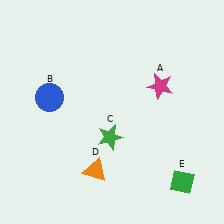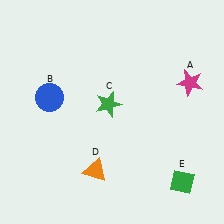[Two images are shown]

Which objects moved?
The objects that moved are: the magenta star (A), the green star (C).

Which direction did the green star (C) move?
The green star (C) moved up.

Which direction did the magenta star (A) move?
The magenta star (A) moved right.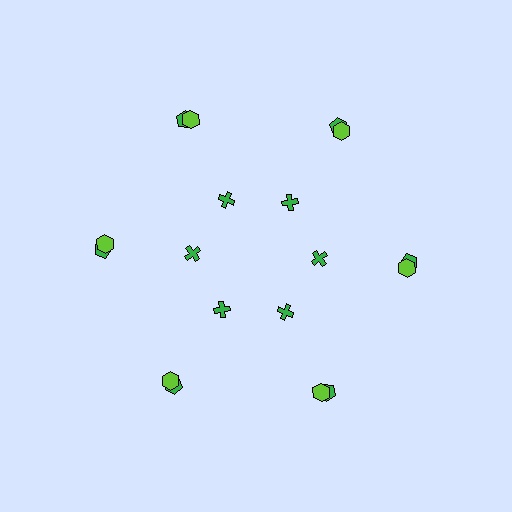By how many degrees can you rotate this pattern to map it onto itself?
The pattern maps onto itself every 60 degrees of rotation.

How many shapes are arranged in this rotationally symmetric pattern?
There are 18 shapes, arranged in 6 groups of 3.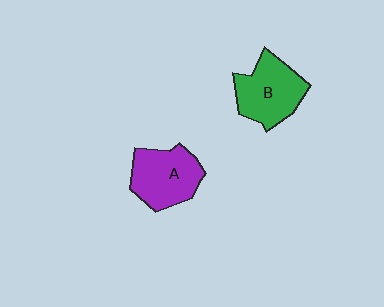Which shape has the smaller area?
Shape A (purple).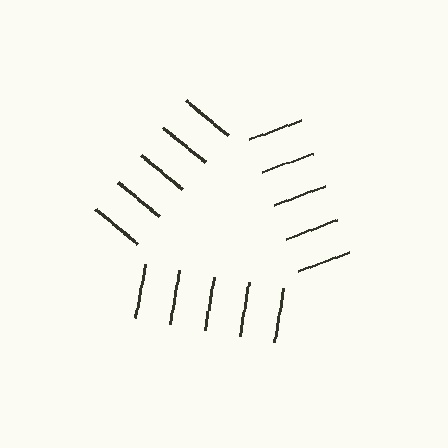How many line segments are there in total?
15 — 5 along each of the 3 edges.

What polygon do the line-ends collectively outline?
An illusory triangle — the line segments terminate on its edges but no continuous stroke is drawn.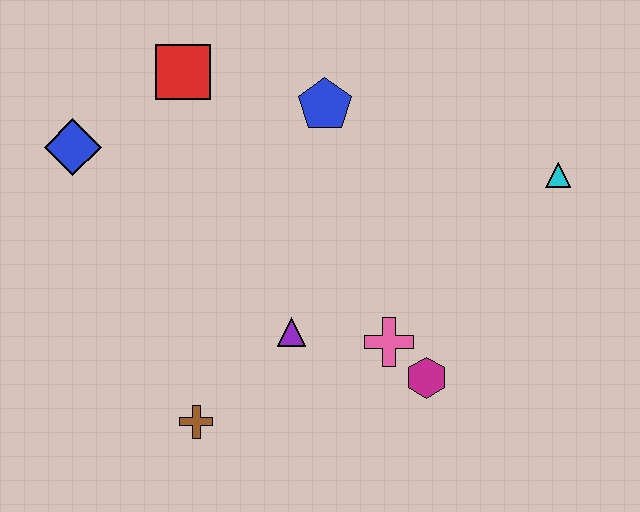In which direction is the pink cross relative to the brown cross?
The pink cross is to the right of the brown cross.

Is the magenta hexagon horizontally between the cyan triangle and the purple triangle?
Yes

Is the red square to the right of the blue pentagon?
No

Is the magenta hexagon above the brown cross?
Yes